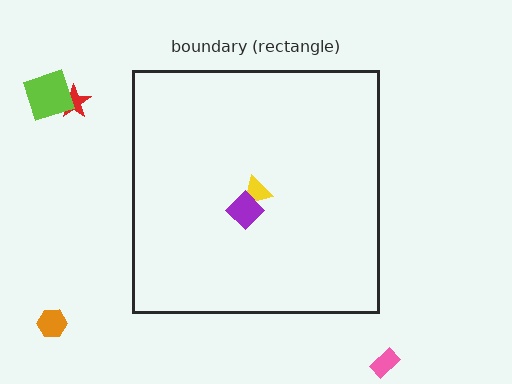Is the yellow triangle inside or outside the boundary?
Inside.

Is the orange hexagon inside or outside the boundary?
Outside.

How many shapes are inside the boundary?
2 inside, 4 outside.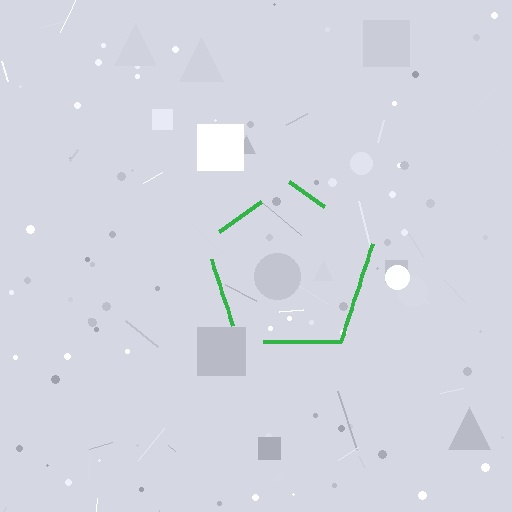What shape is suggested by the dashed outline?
The dashed outline suggests a pentagon.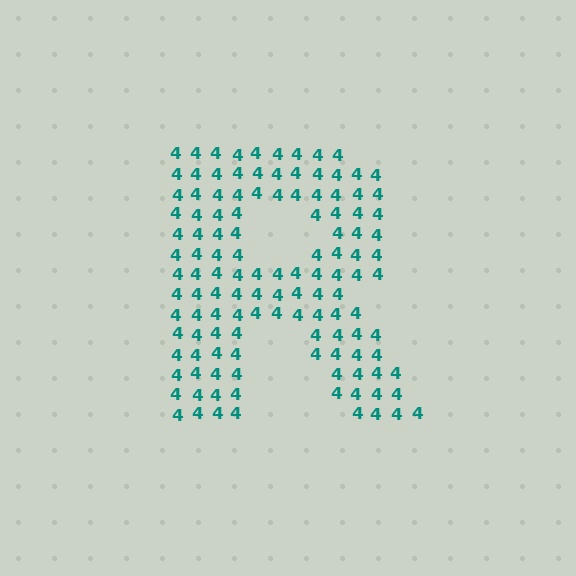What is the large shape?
The large shape is the letter R.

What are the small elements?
The small elements are digit 4's.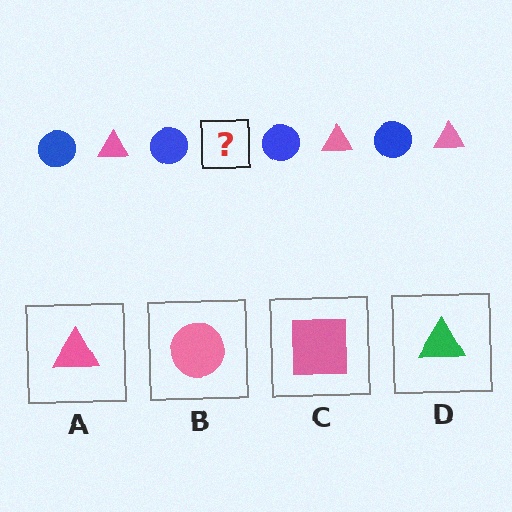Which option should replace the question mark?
Option A.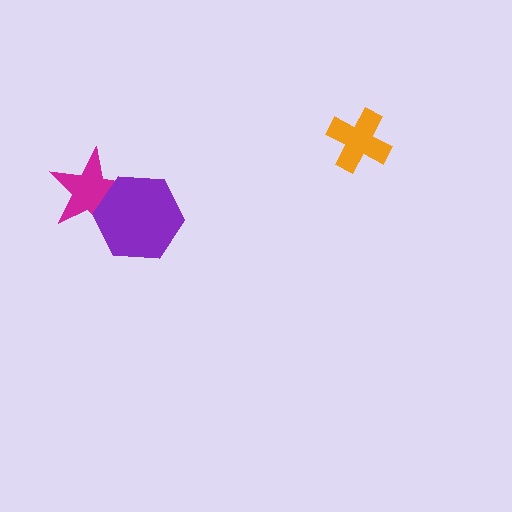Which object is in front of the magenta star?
The purple hexagon is in front of the magenta star.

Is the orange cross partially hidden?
No, no other shape covers it.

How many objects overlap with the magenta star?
1 object overlaps with the magenta star.